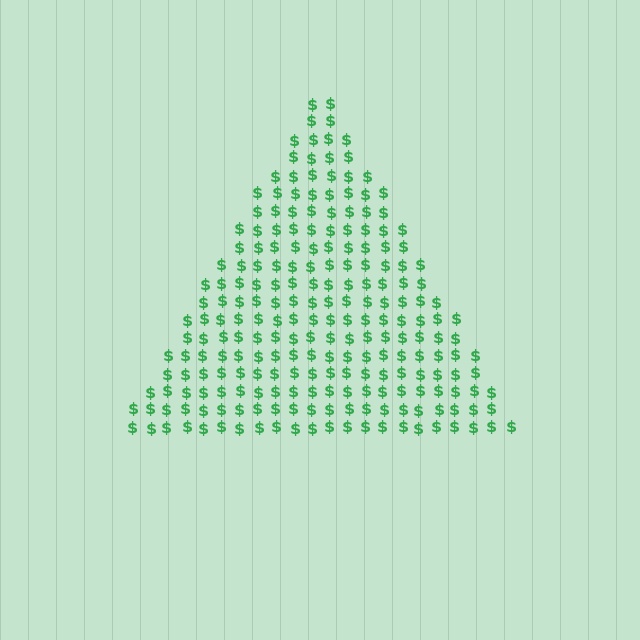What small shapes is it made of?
It is made of small dollar signs.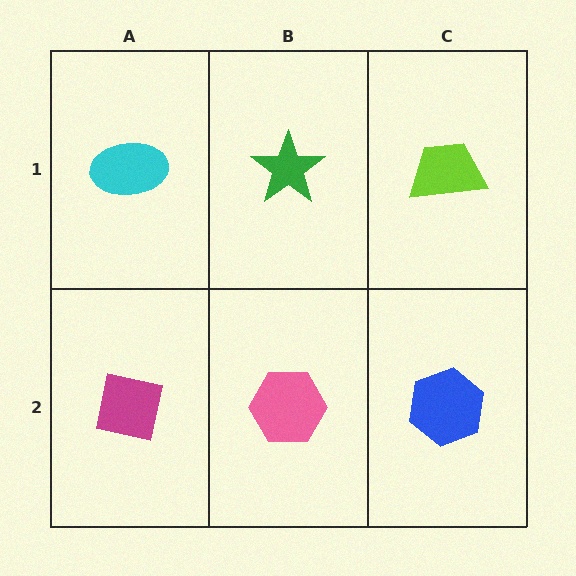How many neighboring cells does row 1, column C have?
2.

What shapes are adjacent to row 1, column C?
A blue hexagon (row 2, column C), a green star (row 1, column B).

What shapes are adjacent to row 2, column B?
A green star (row 1, column B), a magenta square (row 2, column A), a blue hexagon (row 2, column C).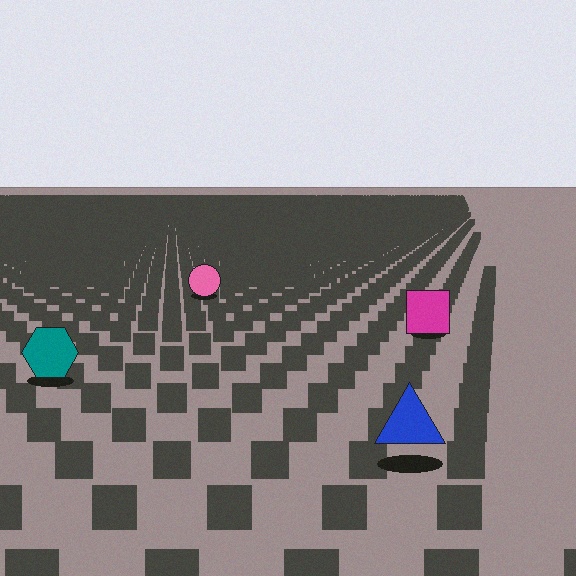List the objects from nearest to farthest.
From nearest to farthest: the blue triangle, the teal hexagon, the magenta square, the pink circle.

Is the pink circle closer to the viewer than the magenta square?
No. The magenta square is closer — you can tell from the texture gradient: the ground texture is coarser near it.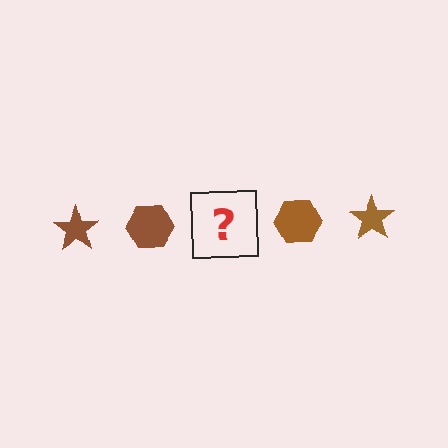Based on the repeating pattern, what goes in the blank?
The blank should be a brown star.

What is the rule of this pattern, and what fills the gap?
The rule is that the pattern cycles through star, hexagon shapes in brown. The gap should be filled with a brown star.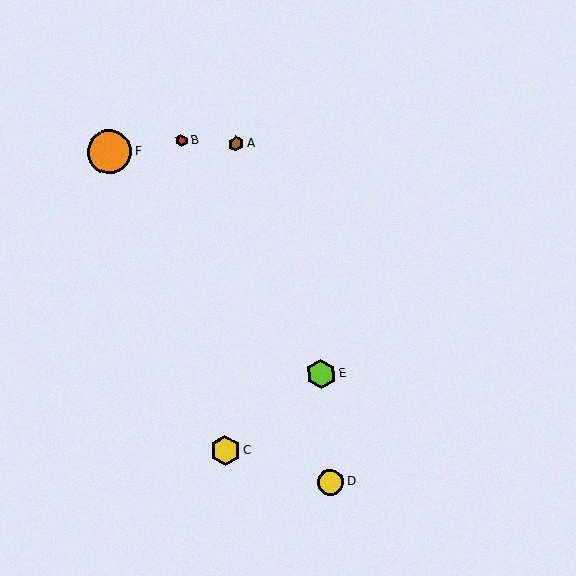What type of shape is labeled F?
Shape F is an orange circle.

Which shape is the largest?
The orange circle (labeled F) is the largest.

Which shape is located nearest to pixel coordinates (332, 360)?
The lime hexagon (labeled E) at (321, 374) is nearest to that location.